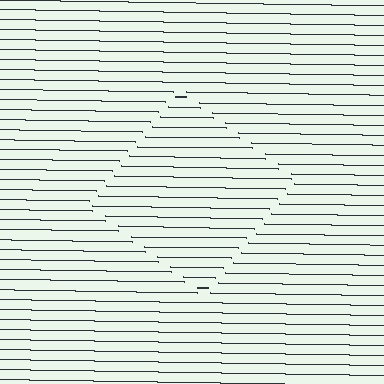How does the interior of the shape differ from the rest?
The interior of the shape contains the same grating, shifted by half a period — the contour is defined by the phase discontinuity where line-ends from the inner and outer gratings abut.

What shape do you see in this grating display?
An illusory square. The interior of the shape contains the same grating, shifted by half a period — the contour is defined by the phase discontinuity where line-ends from the inner and outer gratings abut.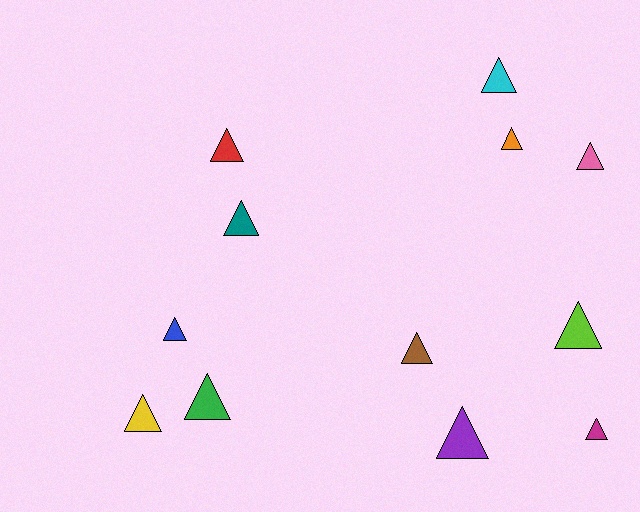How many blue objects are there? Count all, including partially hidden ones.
There is 1 blue object.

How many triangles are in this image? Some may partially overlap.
There are 12 triangles.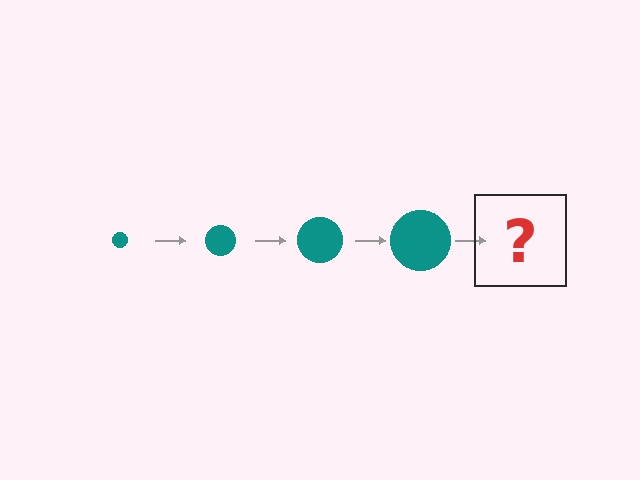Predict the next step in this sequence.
The next step is a teal circle, larger than the previous one.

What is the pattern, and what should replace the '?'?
The pattern is that the circle gets progressively larger each step. The '?' should be a teal circle, larger than the previous one.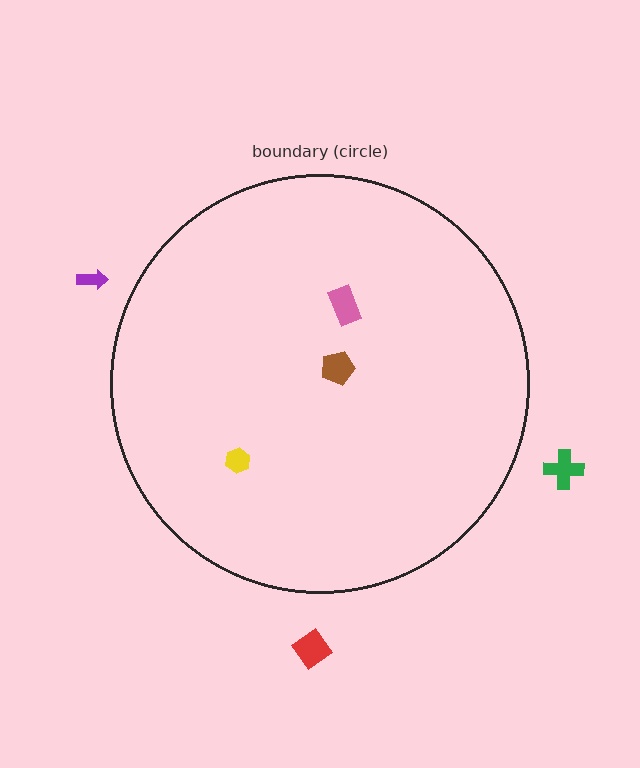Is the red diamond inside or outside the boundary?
Outside.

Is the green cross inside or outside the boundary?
Outside.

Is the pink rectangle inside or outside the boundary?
Inside.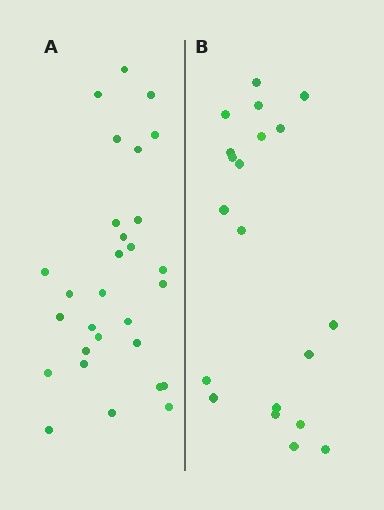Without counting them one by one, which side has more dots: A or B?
Region A (the left region) has more dots.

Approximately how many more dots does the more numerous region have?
Region A has roughly 8 or so more dots than region B.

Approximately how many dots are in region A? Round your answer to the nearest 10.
About 30 dots. (The exact count is 29, which rounds to 30.)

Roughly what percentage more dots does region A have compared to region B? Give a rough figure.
About 45% more.